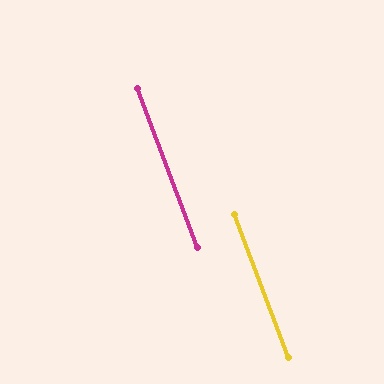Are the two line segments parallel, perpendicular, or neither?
Parallel — their directions differ by only 0.0°.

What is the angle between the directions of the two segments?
Approximately 0 degrees.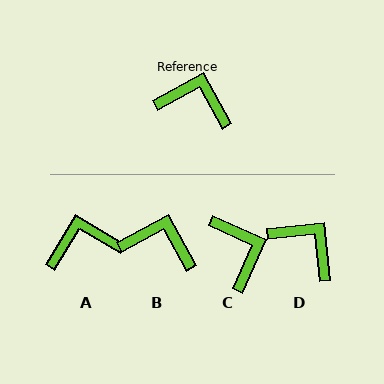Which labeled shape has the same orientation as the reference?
B.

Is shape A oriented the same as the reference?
No, it is off by about 30 degrees.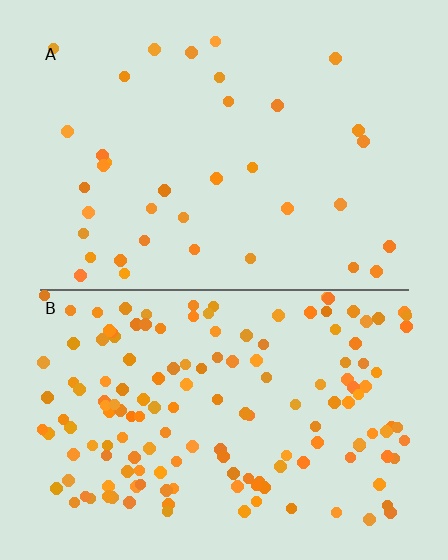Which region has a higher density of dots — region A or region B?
B (the bottom).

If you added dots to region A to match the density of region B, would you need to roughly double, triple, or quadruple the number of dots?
Approximately quadruple.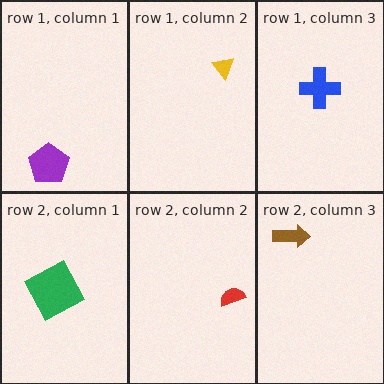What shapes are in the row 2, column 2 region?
The red semicircle.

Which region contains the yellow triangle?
The row 1, column 2 region.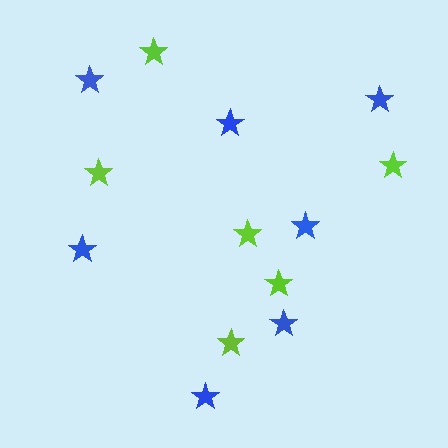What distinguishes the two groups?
There are 2 groups: one group of blue stars (7) and one group of lime stars (6).